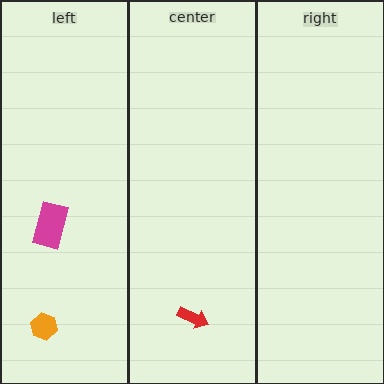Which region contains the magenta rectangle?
The left region.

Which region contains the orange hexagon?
The left region.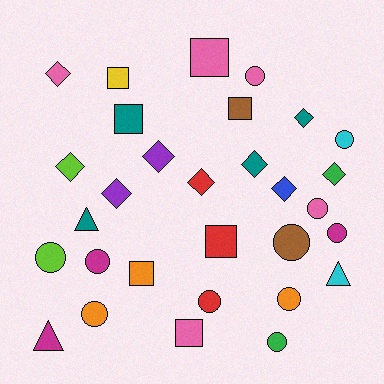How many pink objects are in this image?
There are 5 pink objects.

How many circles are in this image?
There are 11 circles.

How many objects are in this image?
There are 30 objects.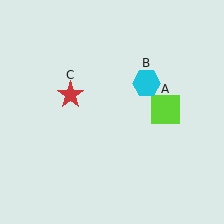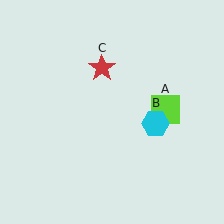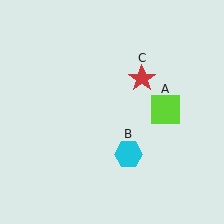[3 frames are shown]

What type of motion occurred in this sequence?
The cyan hexagon (object B), red star (object C) rotated clockwise around the center of the scene.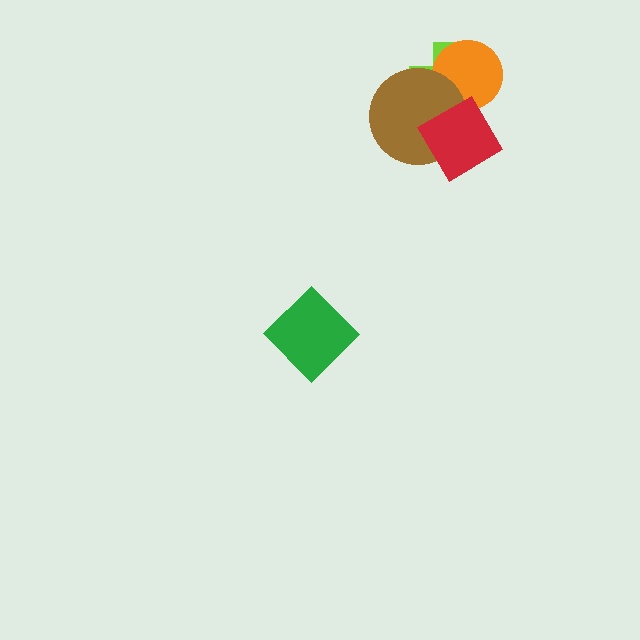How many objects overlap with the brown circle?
3 objects overlap with the brown circle.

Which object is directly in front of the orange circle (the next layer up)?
The brown circle is directly in front of the orange circle.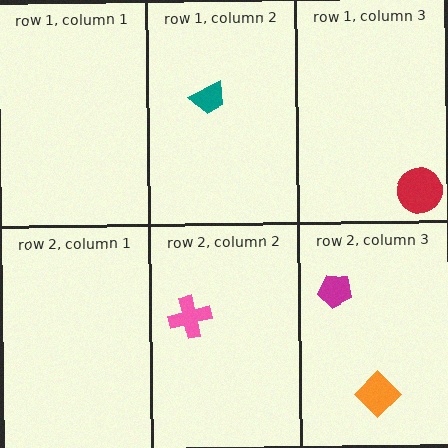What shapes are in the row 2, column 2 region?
The pink cross.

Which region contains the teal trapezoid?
The row 1, column 2 region.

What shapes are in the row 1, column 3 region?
The red circle.